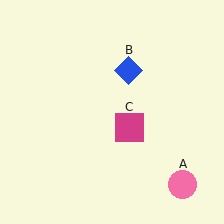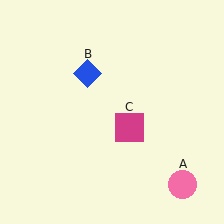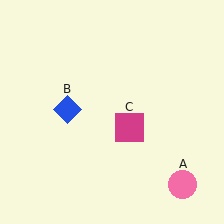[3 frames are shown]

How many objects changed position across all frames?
1 object changed position: blue diamond (object B).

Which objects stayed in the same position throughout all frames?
Pink circle (object A) and magenta square (object C) remained stationary.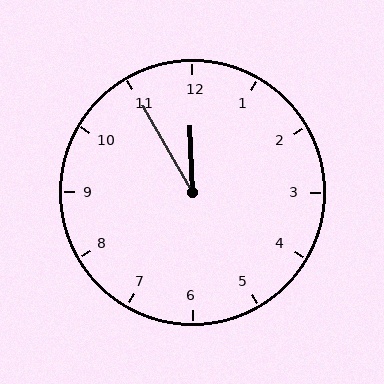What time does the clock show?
11:55.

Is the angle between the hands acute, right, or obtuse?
It is acute.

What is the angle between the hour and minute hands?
Approximately 28 degrees.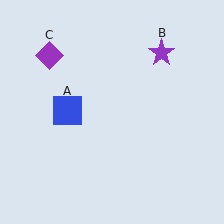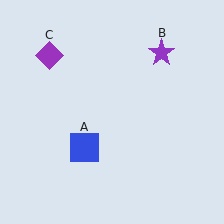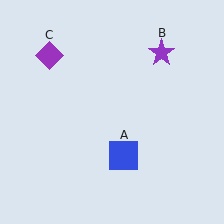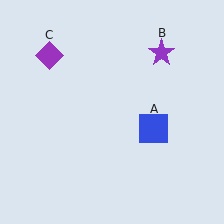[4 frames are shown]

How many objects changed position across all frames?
1 object changed position: blue square (object A).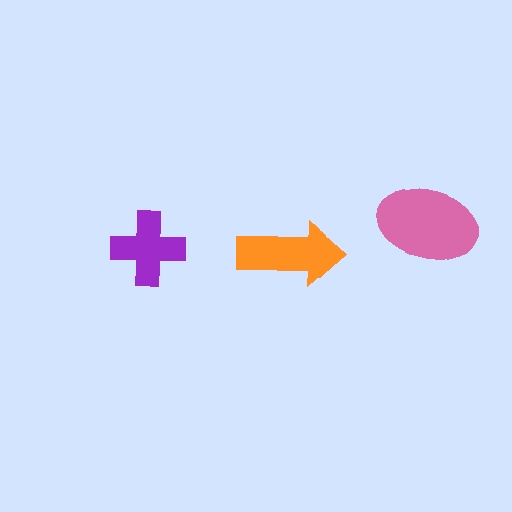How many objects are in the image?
There are 3 objects in the image.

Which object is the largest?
The pink ellipse.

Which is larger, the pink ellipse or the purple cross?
The pink ellipse.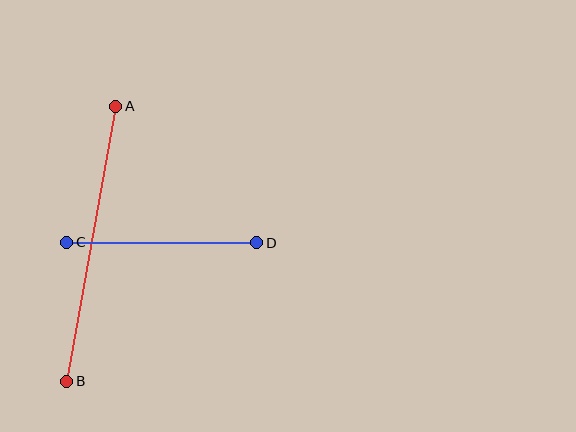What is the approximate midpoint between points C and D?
The midpoint is at approximately (162, 243) pixels.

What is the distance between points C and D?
The distance is approximately 190 pixels.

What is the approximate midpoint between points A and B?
The midpoint is at approximately (91, 244) pixels.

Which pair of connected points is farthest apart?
Points A and B are farthest apart.